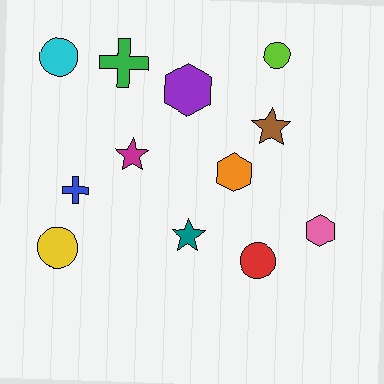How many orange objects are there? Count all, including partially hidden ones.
There is 1 orange object.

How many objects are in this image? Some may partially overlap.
There are 12 objects.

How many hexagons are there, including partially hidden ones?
There are 3 hexagons.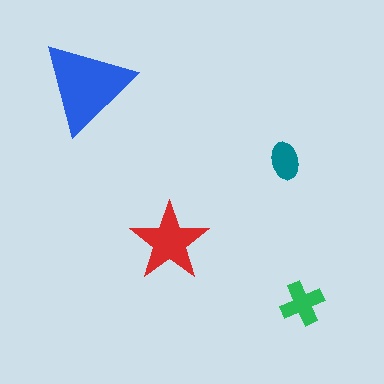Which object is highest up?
The blue triangle is topmost.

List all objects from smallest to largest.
The teal ellipse, the green cross, the red star, the blue triangle.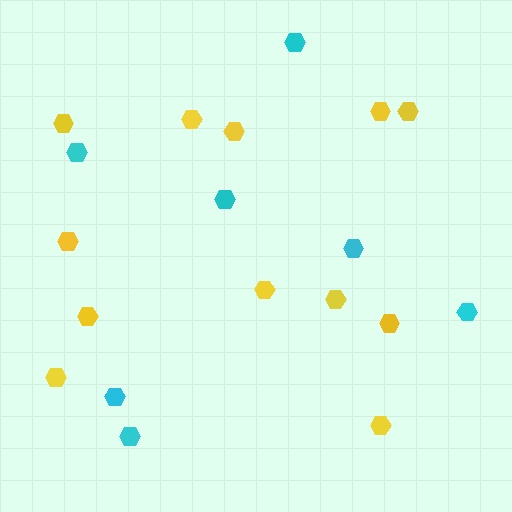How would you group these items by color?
There are 2 groups: one group of cyan hexagons (7) and one group of yellow hexagons (12).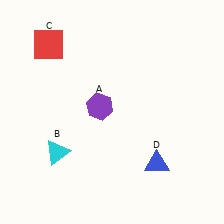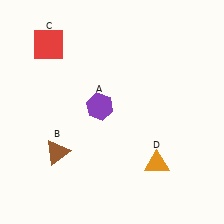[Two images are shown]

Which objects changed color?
B changed from cyan to brown. D changed from blue to orange.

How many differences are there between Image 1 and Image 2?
There are 2 differences between the two images.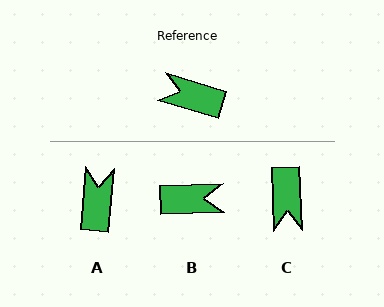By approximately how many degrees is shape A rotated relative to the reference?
Approximately 78 degrees clockwise.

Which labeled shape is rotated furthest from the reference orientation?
B, about 161 degrees away.